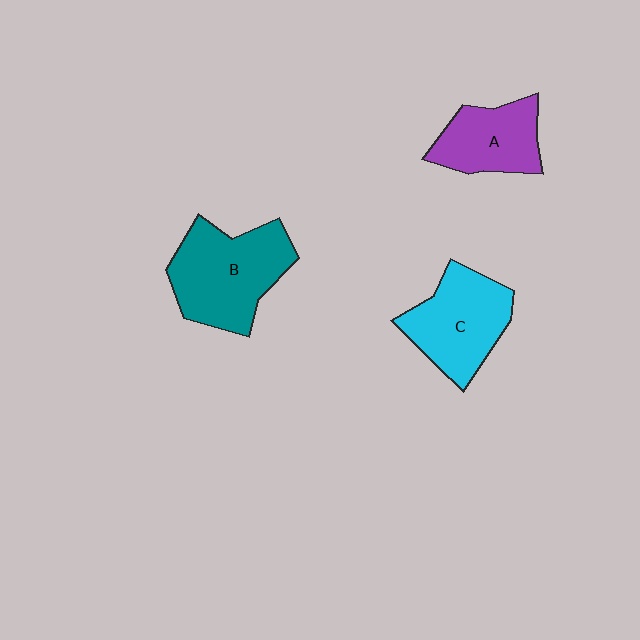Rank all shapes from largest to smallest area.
From largest to smallest: B (teal), C (cyan), A (purple).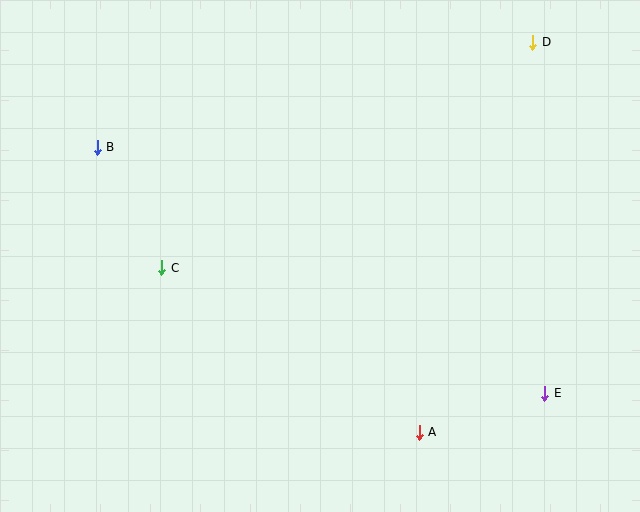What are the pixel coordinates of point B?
Point B is at (97, 147).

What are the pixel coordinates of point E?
Point E is at (545, 393).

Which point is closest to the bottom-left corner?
Point C is closest to the bottom-left corner.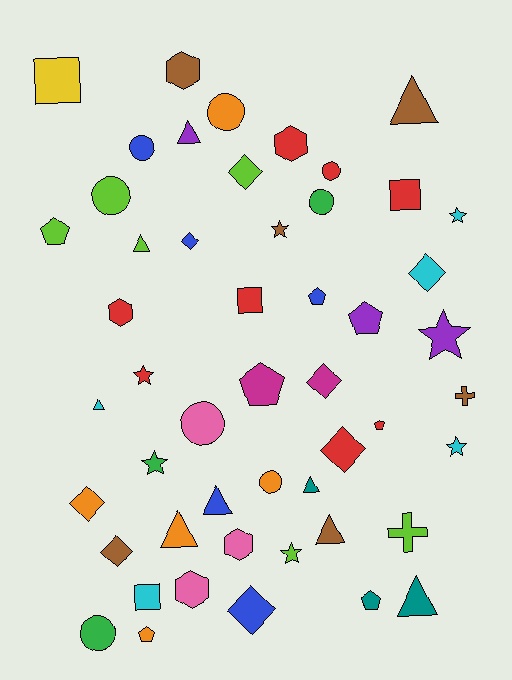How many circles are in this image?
There are 8 circles.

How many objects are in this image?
There are 50 objects.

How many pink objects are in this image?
There are 3 pink objects.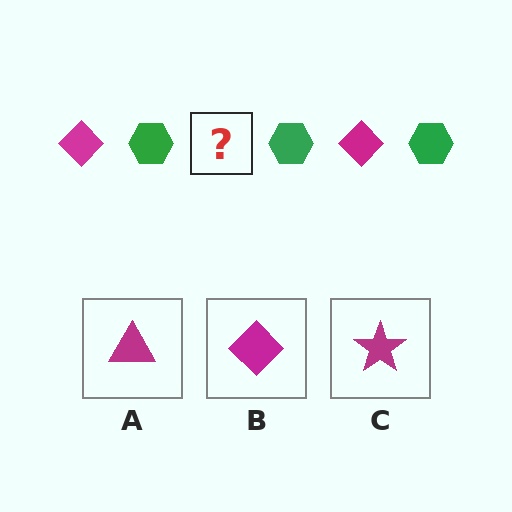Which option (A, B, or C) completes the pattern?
B.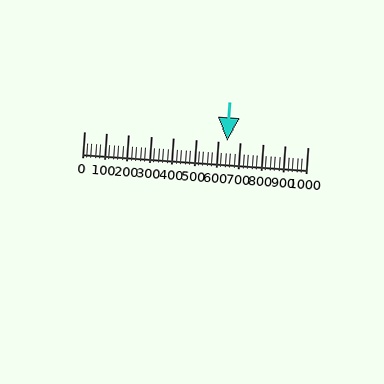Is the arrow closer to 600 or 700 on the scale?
The arrow is closer to 600.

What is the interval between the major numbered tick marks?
The major tick marks are spaced 100 units apart.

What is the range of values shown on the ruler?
The ruler shows values from 0 to 1000.